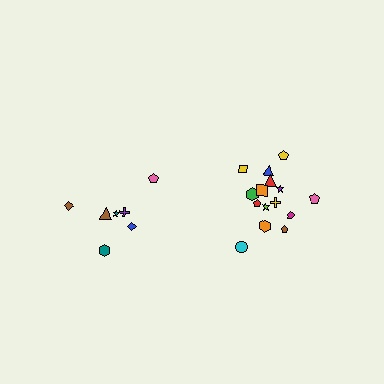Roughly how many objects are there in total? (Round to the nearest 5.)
Roughly 20 objects in total.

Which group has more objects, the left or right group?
The right group.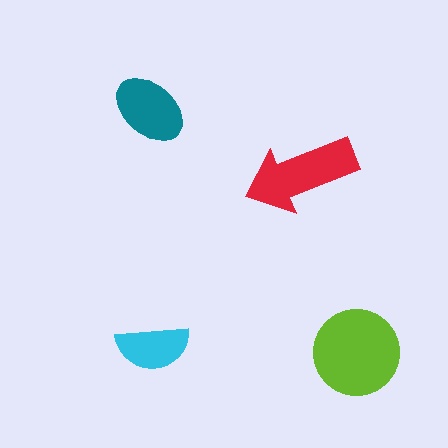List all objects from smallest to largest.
The cyan semicircle, the teal ellipse, the red arrow, the lime circle.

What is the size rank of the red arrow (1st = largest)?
2nd.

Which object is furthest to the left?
The teal ellipse is leftmost.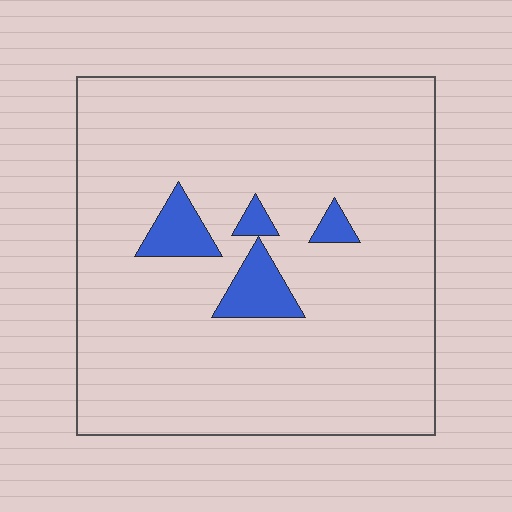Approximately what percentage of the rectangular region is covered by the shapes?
Approximately 5%.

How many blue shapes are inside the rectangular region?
4.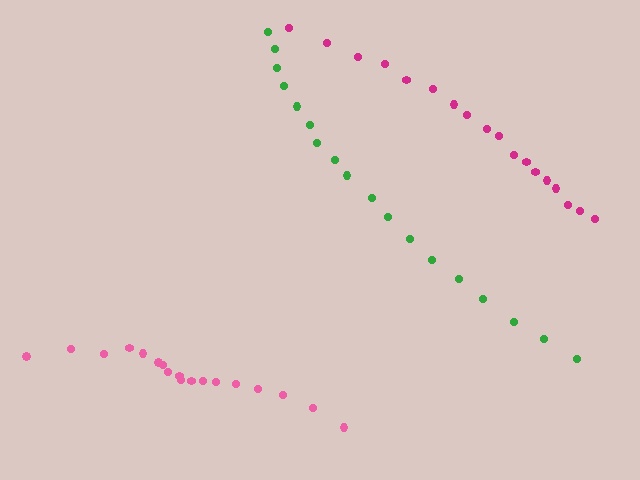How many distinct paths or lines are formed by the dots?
There are 3 distinct paths.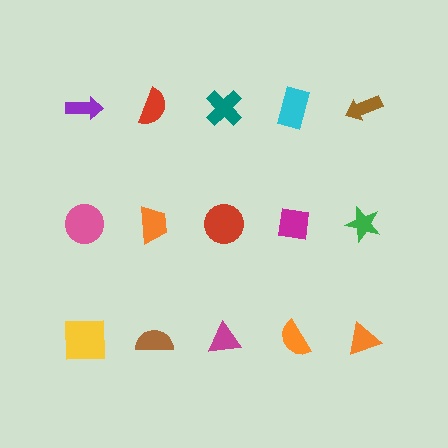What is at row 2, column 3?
A red circle.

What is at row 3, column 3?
A magenta triangle.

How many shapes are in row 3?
5 shapes.